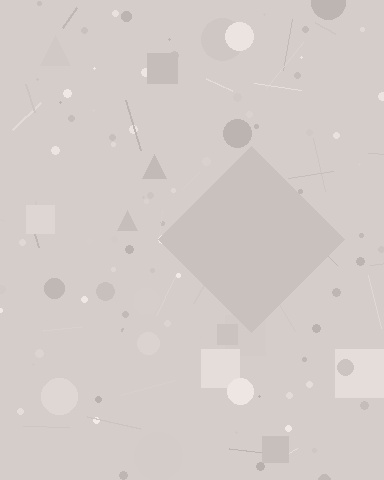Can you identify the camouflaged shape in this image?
The camouflaged shape is a diamond.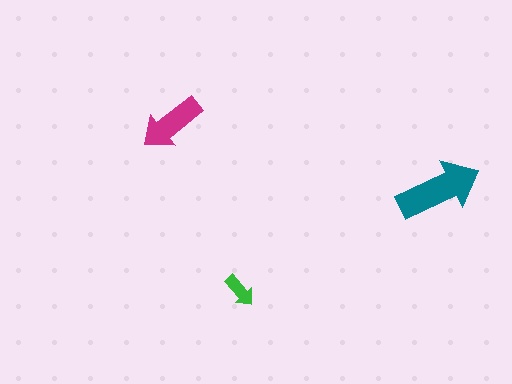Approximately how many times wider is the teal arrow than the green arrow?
About 2.5 times wider.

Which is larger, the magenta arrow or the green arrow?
The magenta one.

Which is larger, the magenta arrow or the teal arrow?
The teal one.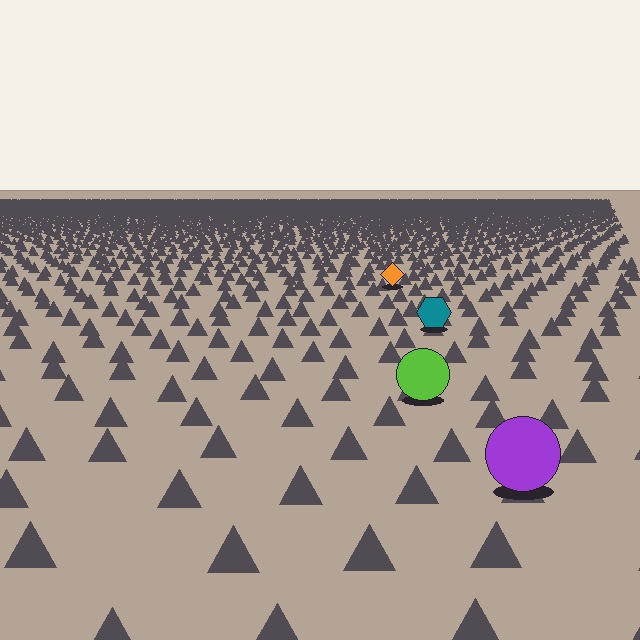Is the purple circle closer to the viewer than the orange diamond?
Yes. The purple circle is closer — you can tell from the texture gradient: the ground texture is coarser near it.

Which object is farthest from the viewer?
The orange diamond is farthest from the viewer. It appears smaller and the ground texture around it is denser.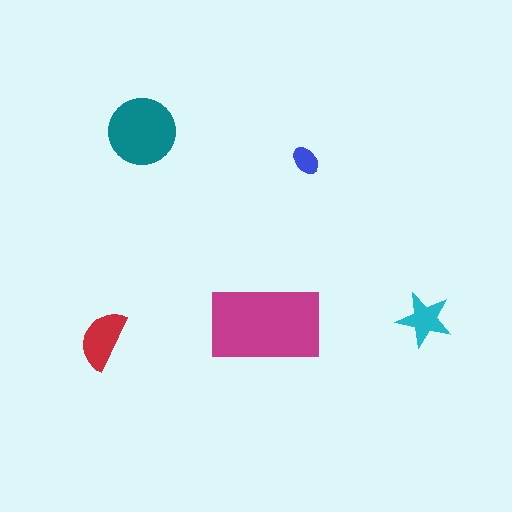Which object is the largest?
The magenta rectangle.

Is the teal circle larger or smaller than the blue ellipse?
Larger.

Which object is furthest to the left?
The red semicircle is leftmost.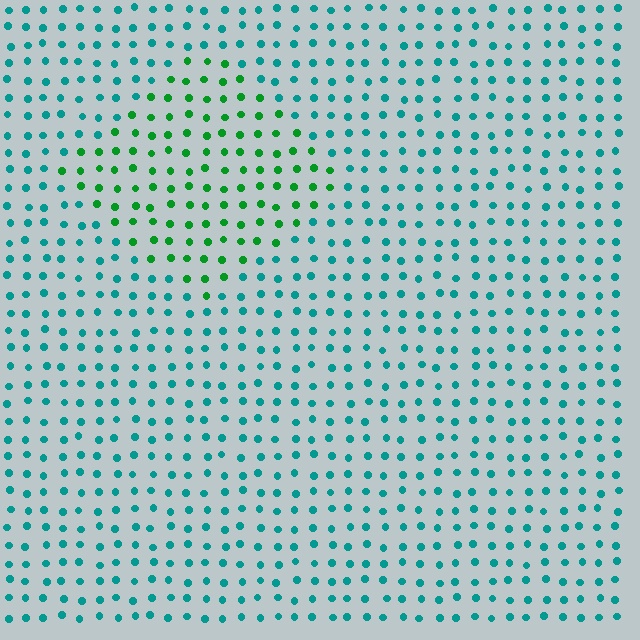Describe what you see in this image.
The image is filled with small teal elements in a uniform arrangement. A diamond-shaped region is visible where the elements are tinted to a slightly different hue, forming a subtle color boundary.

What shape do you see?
I see a diamond.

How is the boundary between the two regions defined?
The boundary is defined purely by a slight shift in hue (about 45 degrees). Spacing, size, and orientation are identical on both sides.